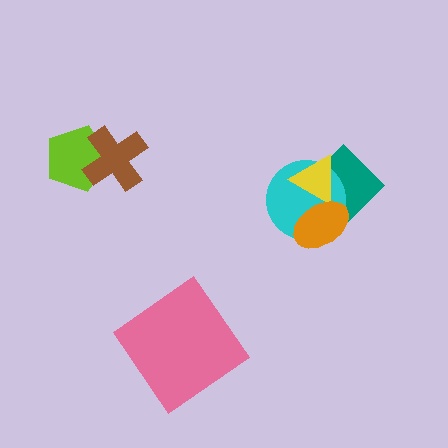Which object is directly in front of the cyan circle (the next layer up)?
The yellow triangle is directly in front of the cyan circle.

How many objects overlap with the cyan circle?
3 objects overlap with the cyan circle.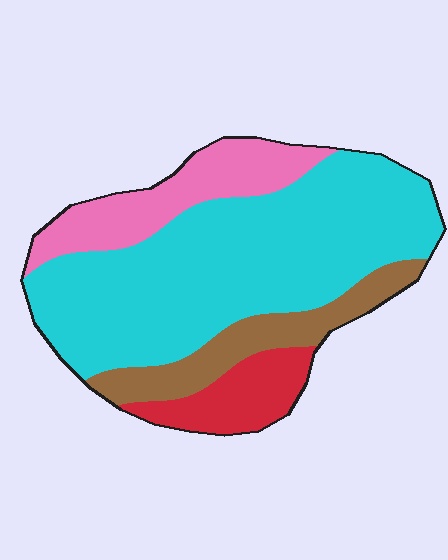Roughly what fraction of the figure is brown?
Brown takes up about one eighth (1/8) of the figure.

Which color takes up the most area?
Cyan, at roughly 60%.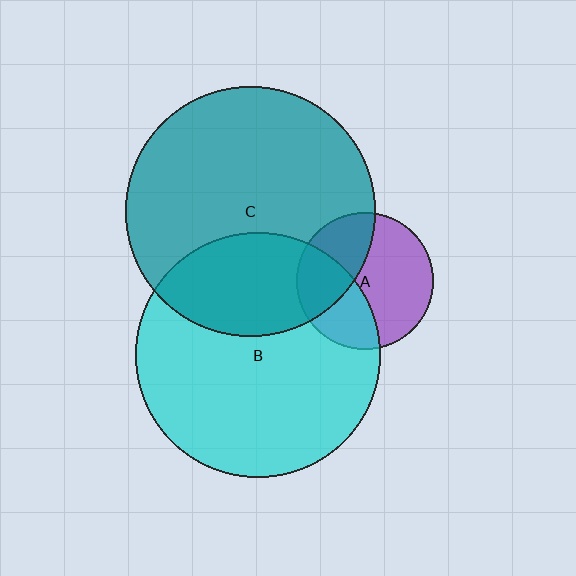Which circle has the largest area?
Circle C (teal).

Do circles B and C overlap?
Yes.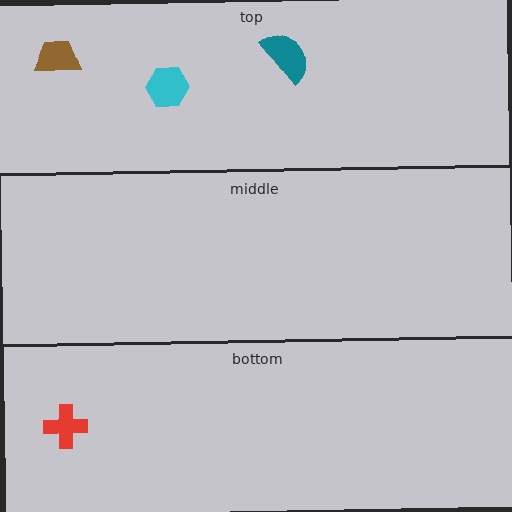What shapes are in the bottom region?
The red cross.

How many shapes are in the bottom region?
1.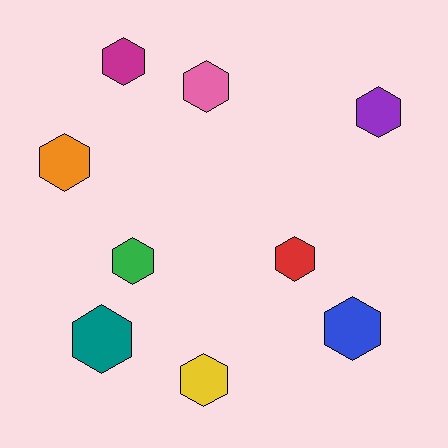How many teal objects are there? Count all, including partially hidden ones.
There is 1 teal object.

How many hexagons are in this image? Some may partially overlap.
There are 9 hexagons.